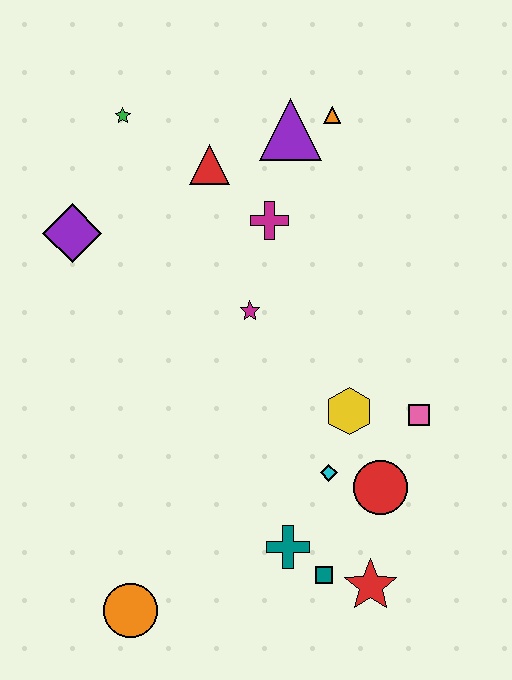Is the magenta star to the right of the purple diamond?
Yes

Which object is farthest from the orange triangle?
The orange circle is farthest from the orange triangle.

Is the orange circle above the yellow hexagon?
No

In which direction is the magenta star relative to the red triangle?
The magenta star is below the red triangle.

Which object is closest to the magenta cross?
The red triangle is closest to the magenta cross.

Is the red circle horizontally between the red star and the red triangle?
No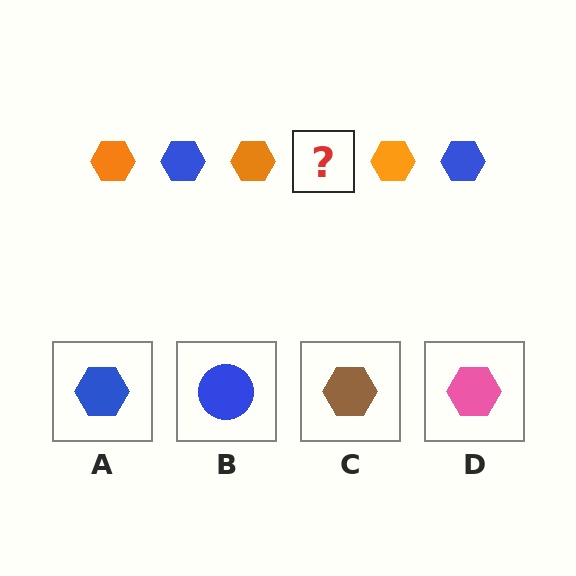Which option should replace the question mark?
Option A.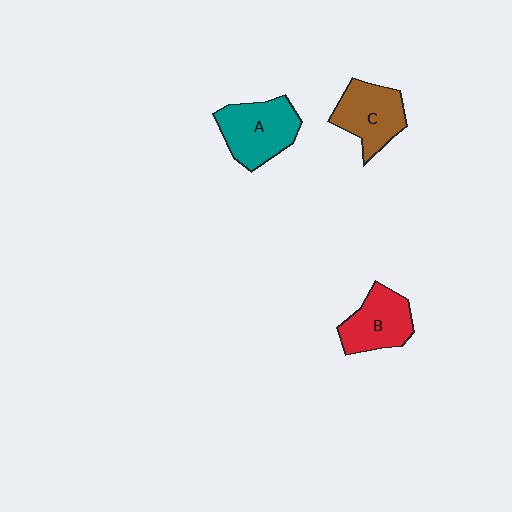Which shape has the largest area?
Shape A (teal).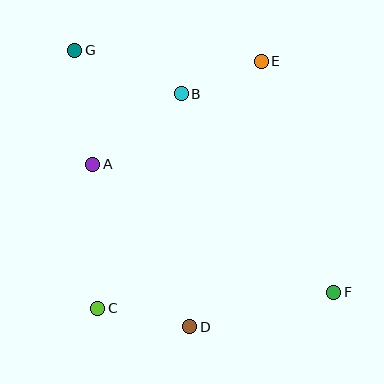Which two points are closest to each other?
Points B and E are closest to each other.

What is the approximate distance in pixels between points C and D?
The distance between C and D is approximately 94 pixels.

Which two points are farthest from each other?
Points F and G are farthest from each other.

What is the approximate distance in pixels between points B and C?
The distance between B and C is approximately 230 pixels.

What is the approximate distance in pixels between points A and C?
The distance between A and C is approximately 144 pixels.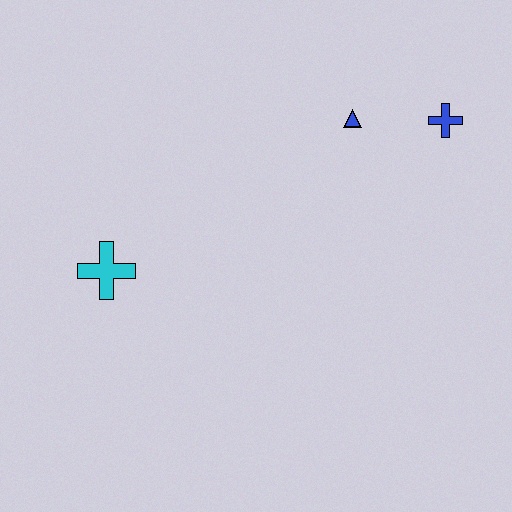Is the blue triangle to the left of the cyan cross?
No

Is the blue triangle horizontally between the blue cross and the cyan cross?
Yes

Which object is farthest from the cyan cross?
The blue cross is farthest from the cyan cross.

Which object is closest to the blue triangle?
The blue cross is closest to the blue triangle.